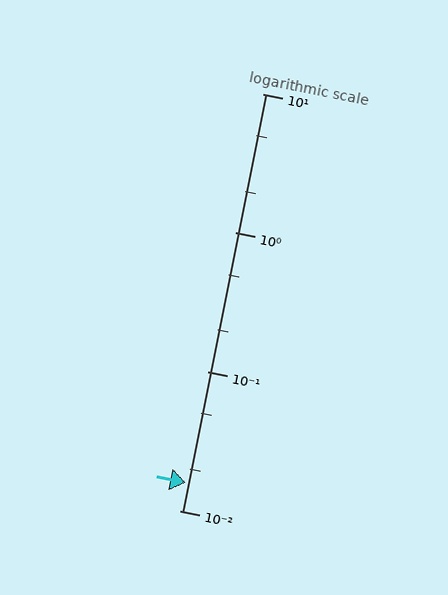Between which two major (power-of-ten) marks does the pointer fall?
The pointer is between 0.01 and 0.1.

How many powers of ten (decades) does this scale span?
The scale spans 3 decades, from 0.01 to 10.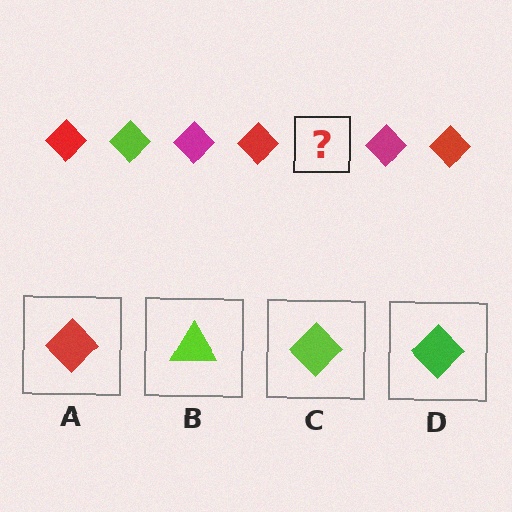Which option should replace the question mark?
Option C.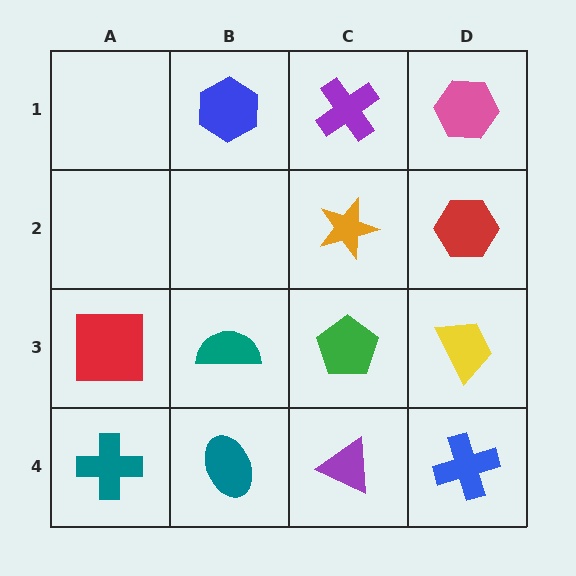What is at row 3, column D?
A yellow trapezoid.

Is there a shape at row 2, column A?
No, that cell is empty.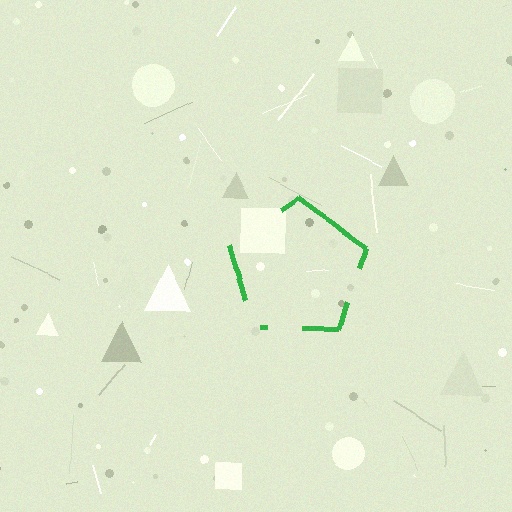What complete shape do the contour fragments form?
The contour fragments form a pentagon.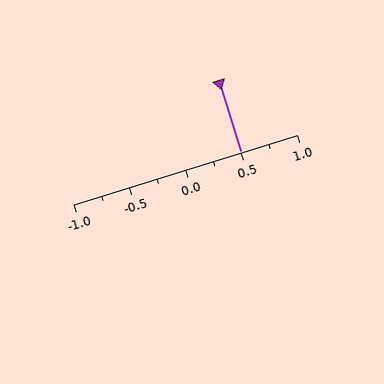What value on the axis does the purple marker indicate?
The marker indicates approximately 0.5.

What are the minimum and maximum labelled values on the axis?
The axis runs from -1.0 to 1.0.